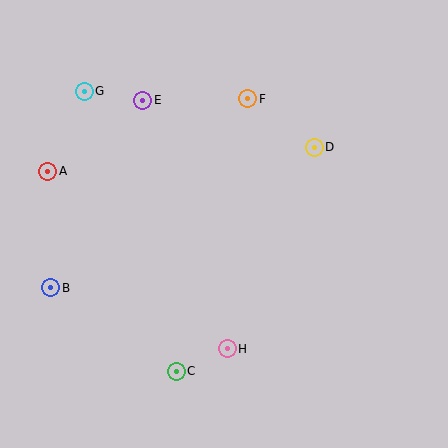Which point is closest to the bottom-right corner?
Point H is closest to the bottom-right corner.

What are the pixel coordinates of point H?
Point H is at (227, 349).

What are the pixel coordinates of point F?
Point F is at (248, 99).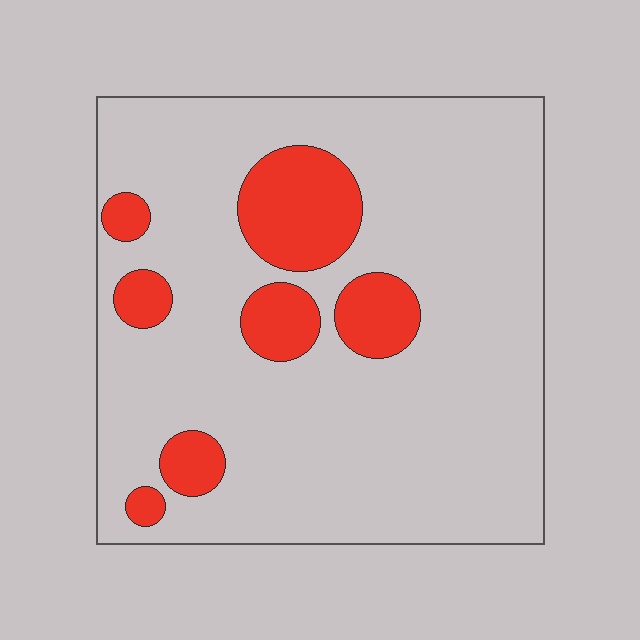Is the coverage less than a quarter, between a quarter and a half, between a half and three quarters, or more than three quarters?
Less than a quarter.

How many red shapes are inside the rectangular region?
7.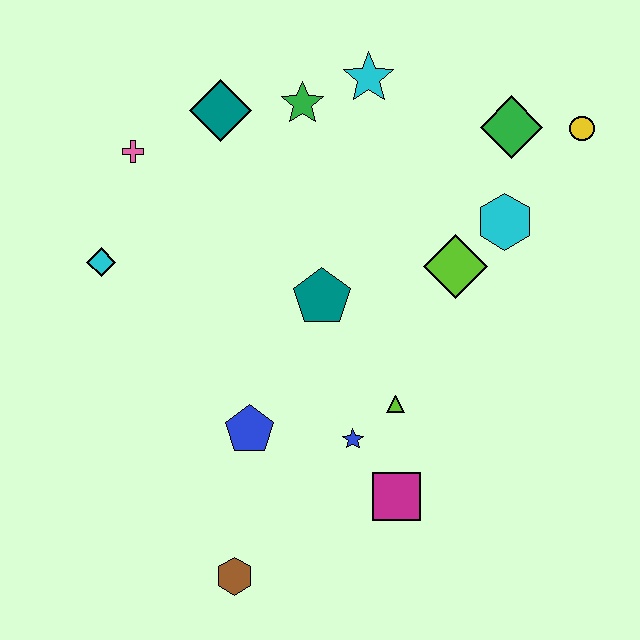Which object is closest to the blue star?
The lime triangle is closest to the blue star.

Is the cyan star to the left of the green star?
No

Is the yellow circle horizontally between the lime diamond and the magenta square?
No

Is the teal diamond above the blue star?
Yes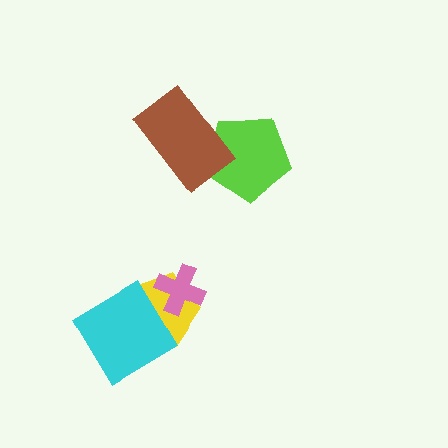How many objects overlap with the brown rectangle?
1 object overlaps with the brown rectangle.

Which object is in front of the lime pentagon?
The brown rectangle is in front of the lime pentagon.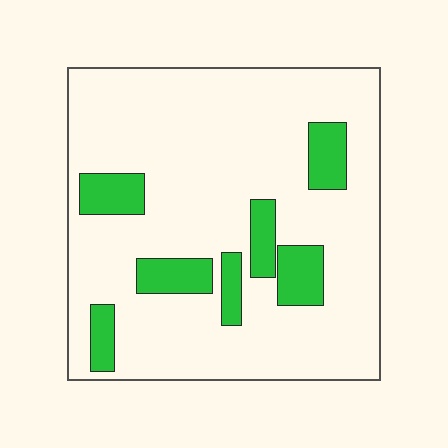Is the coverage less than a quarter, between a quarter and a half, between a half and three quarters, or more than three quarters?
Less than a quarter.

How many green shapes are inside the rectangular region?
7.